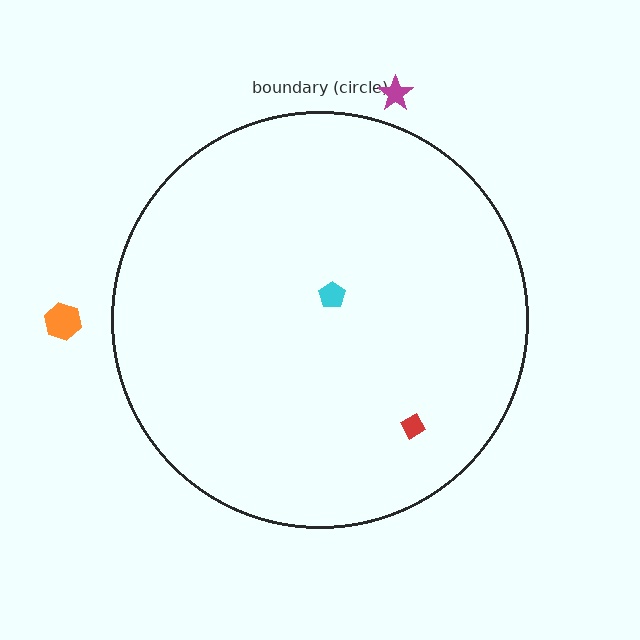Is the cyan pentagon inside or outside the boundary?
Inside.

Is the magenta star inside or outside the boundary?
Outside.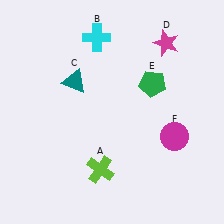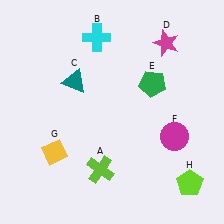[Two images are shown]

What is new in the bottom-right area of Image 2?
A lime pentagon (H) was added in the bottom-right area of Image 2.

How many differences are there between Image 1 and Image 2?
There are 2 differences between the two images.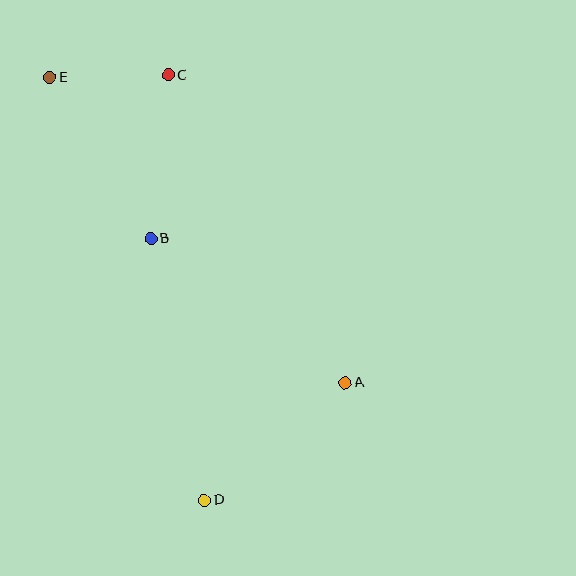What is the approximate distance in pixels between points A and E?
The distance between A and E is approximately 425 pixels.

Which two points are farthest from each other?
Points D and E are farthest from each other.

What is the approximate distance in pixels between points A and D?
The distance between A and D is approximately 183 pixels.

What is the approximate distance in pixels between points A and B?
The distance between A and B is approximately 242 pixels.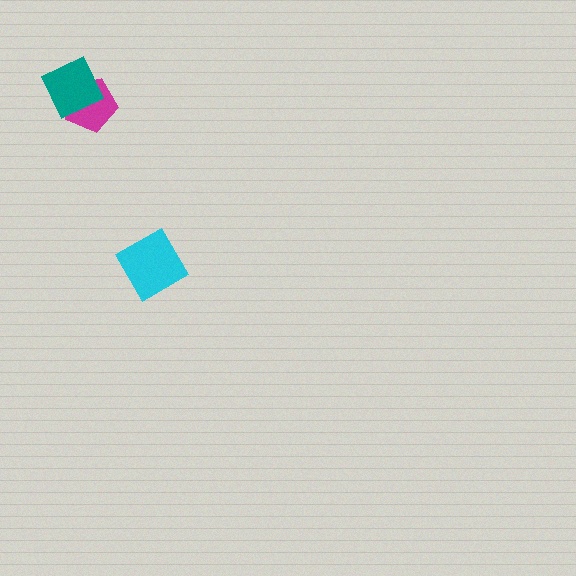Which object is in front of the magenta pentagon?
The teal diamond is in front of the magenta pentagon.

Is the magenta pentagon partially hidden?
Yes, it is partially covered by another shape.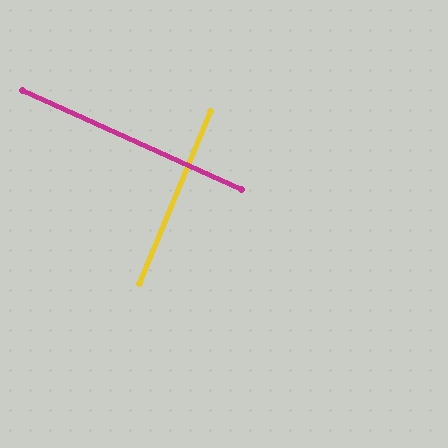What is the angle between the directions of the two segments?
Approximately 88 degrees.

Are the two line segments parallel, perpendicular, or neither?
Perpendicular — they meet at approximately 88°.